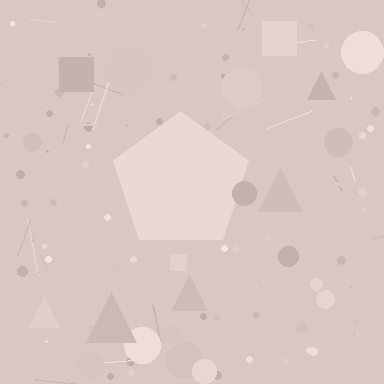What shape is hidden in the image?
A pentagon is hidden in the image.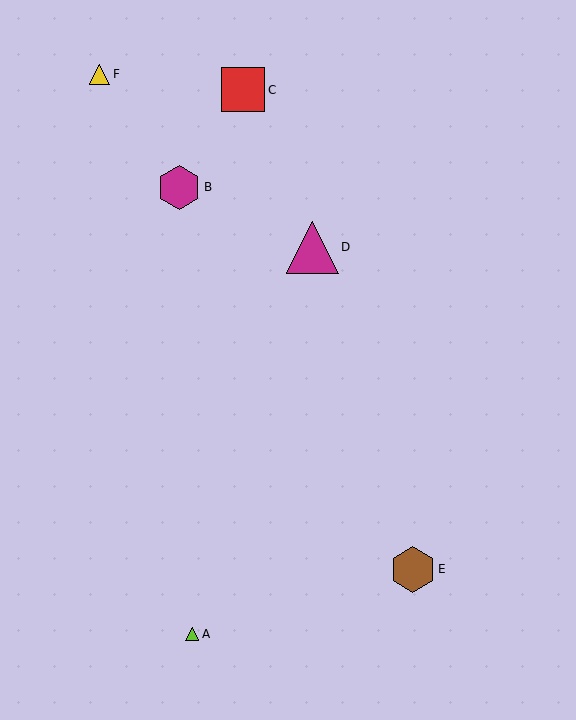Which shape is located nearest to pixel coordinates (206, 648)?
The lime triangle (labeled A) at (192, 634) is nearest to that location.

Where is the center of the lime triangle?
The center of the lime triangle is at (192, 634).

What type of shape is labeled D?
Shape D is a magenta triangle.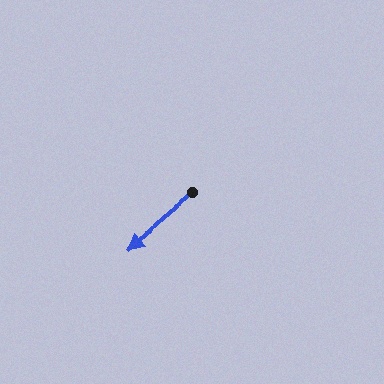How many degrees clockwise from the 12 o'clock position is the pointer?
Approximately 230 degrees.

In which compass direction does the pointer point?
Southwest.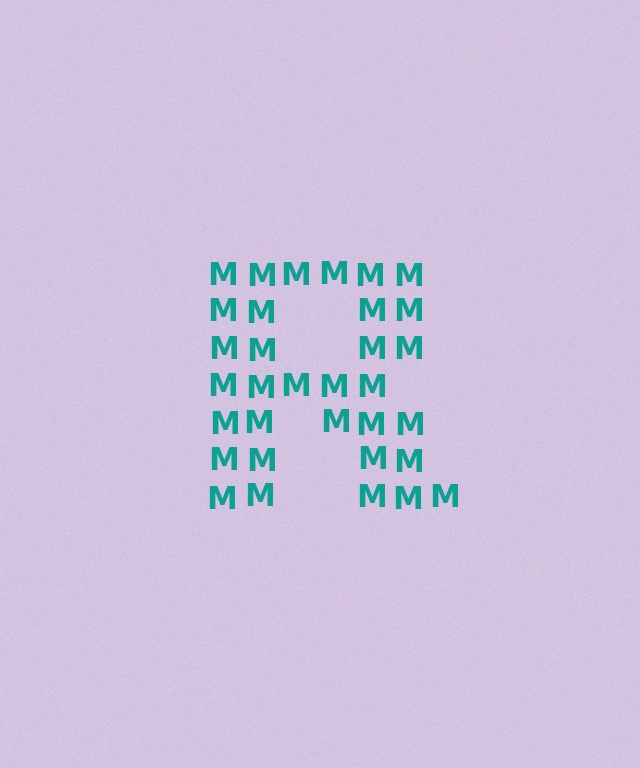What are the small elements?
The small elements are letter M's.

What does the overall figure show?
The overall figure shows the letter R.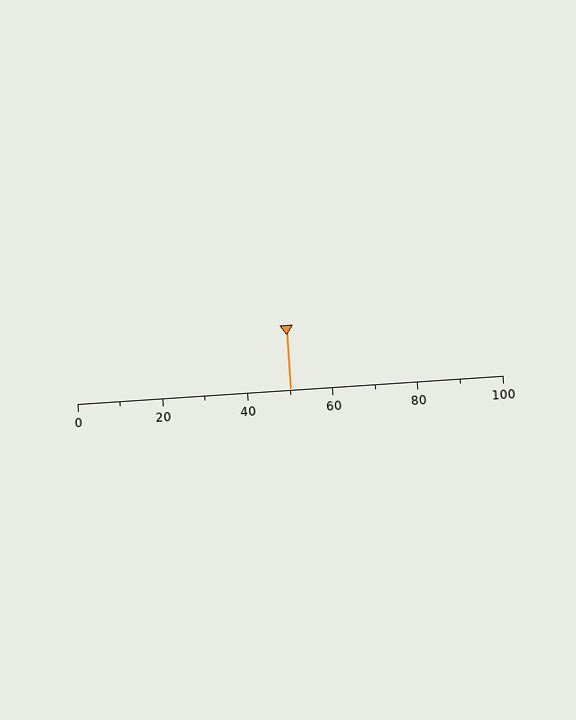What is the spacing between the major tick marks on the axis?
The major ticks are spaced 20 apart.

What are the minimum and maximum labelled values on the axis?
The axis runs from 0 to 100.